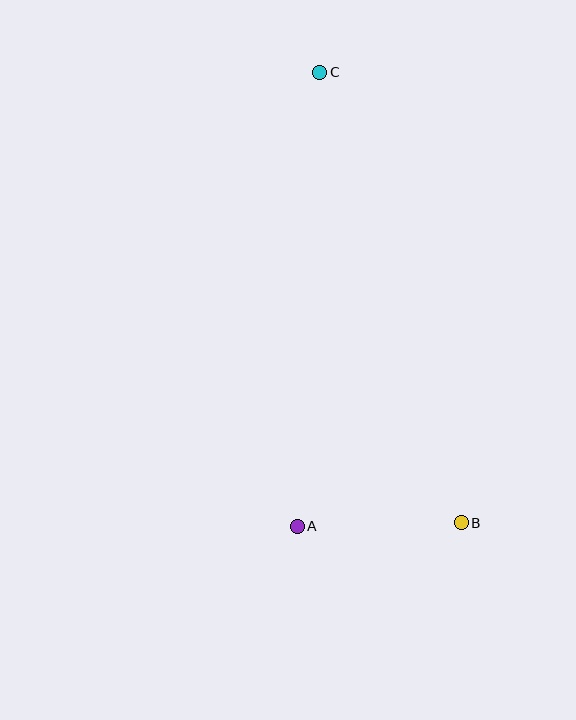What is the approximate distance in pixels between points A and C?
The distance between A and C is approximately 454 pixels.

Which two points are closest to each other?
Points A and B are closest to each other.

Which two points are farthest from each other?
Points B and C are farthest from each other.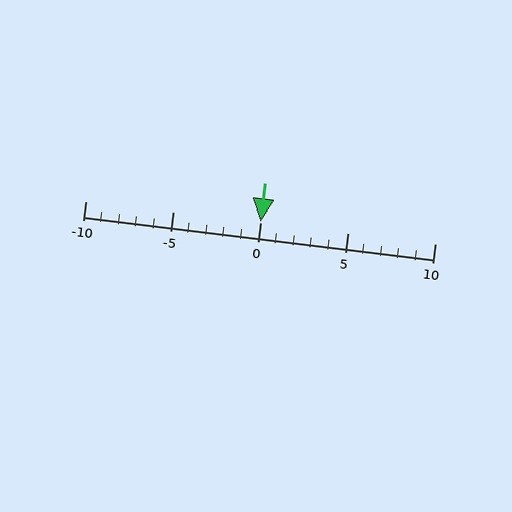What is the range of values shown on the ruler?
The ruler shows values from -10 to 10.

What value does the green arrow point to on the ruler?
The green arrow points to approximately 0.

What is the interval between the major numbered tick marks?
The major tick marks are spaced 5 units apart.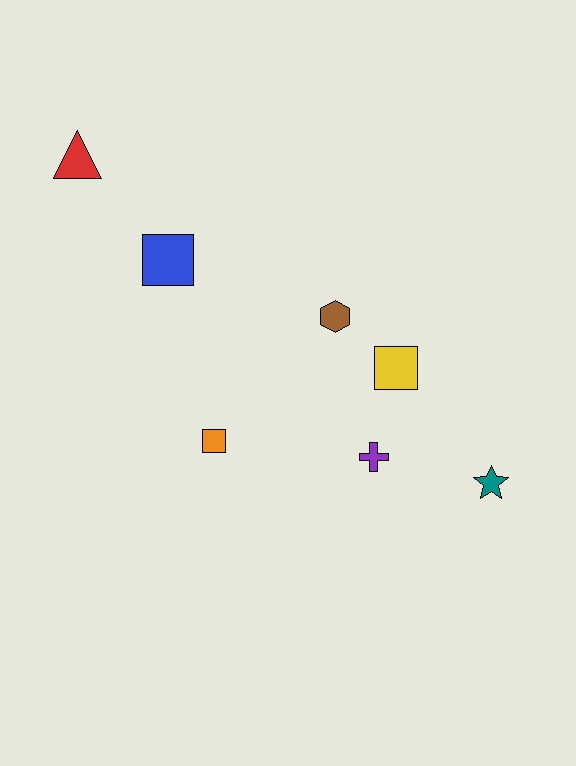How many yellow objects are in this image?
There is 1 yellow object.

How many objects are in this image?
There are 7 objects.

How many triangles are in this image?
There is 1 triangle.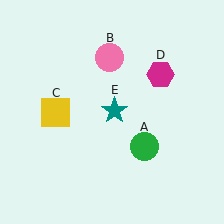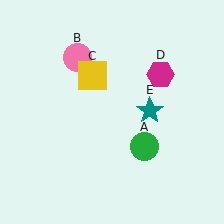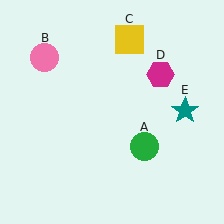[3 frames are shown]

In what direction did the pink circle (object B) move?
The pink circle (object B) moved left.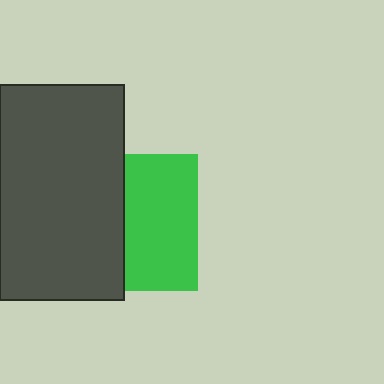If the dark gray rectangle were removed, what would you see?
You would see the complete green square.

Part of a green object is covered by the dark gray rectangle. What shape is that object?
It is a square.